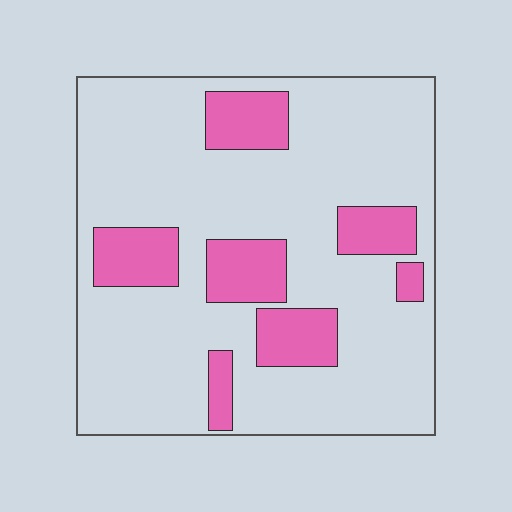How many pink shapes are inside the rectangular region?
7.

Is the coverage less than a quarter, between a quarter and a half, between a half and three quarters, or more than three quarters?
Less than a quarter.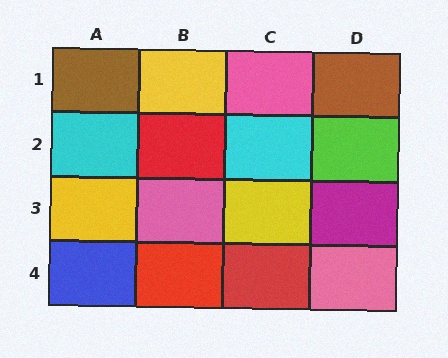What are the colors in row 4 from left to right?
Blue, red, red, pink.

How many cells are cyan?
2 cells are cyan.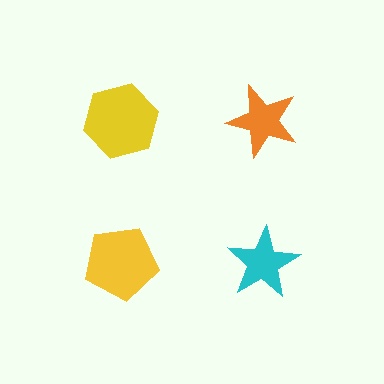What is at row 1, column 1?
A yellow hexagon.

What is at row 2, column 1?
A yellow pentagon.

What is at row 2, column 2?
A cyan star.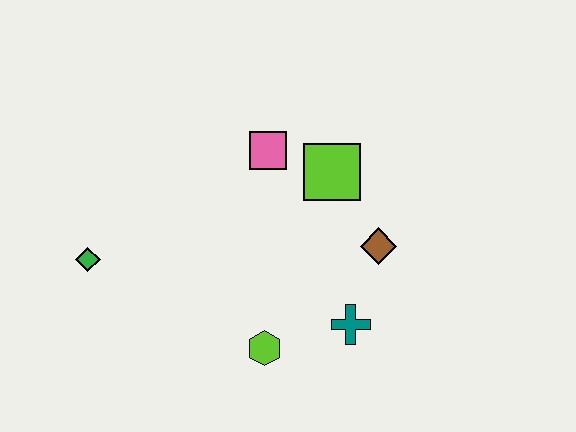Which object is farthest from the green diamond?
The brown diamond is farthest from the green diamond.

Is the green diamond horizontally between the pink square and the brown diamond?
No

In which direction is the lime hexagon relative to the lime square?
The lime hexagon is below the lime square.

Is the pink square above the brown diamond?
Yes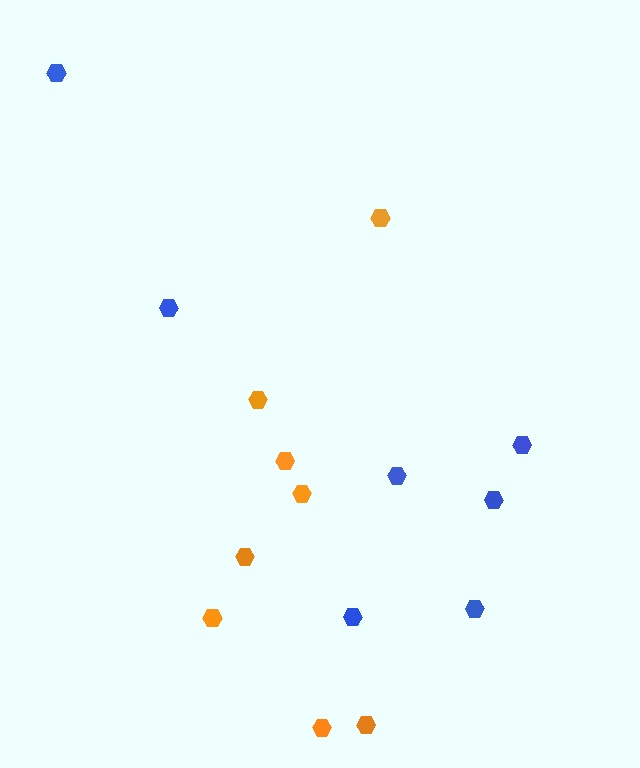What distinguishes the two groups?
There are 2 groups: one group of orange hexagons (8) and one group of blue hexagons (7).